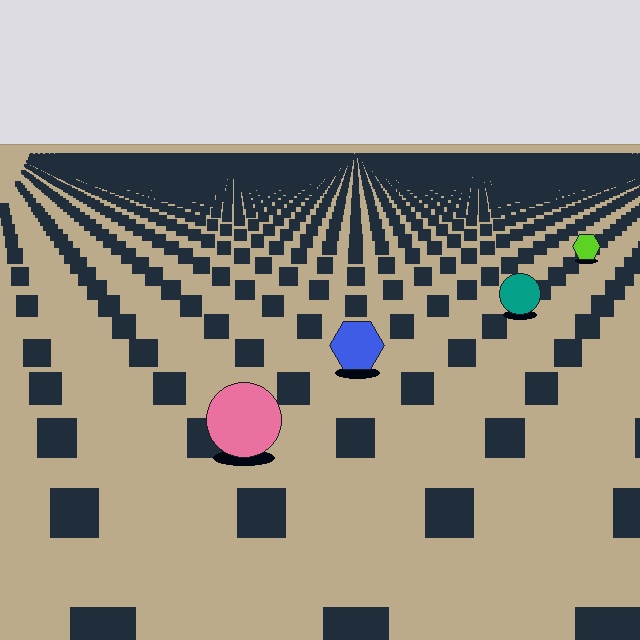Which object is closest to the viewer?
The pink circle is closest. The texture marks near it are larger and more spread out.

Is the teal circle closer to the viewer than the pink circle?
No. The pink circle is closer — you can tell from the texture gradient: the ground texture is coarser near it.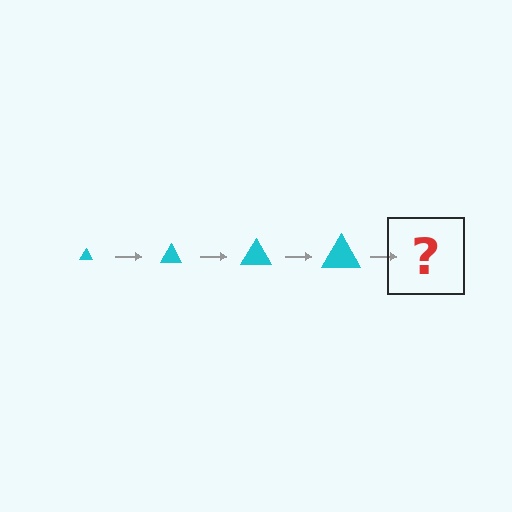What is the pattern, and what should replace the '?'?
The pattern is that the triangle gets progressively larger each step. The '?' should be a cyan triangle, larger than the previous one.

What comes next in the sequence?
The next element should be a cyan triangle, larger than the previous one.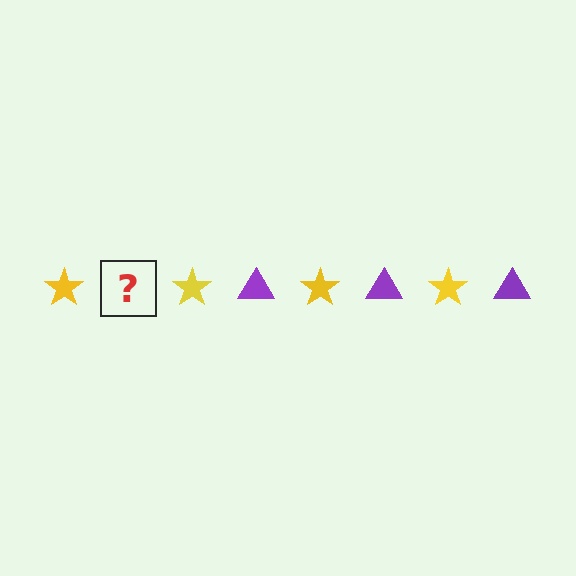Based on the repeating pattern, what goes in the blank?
The blank should be a purple triangle.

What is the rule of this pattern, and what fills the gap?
The rule is that the pattern alternates between yellow star and purple triangle. The gap should be filled with a purple triangle.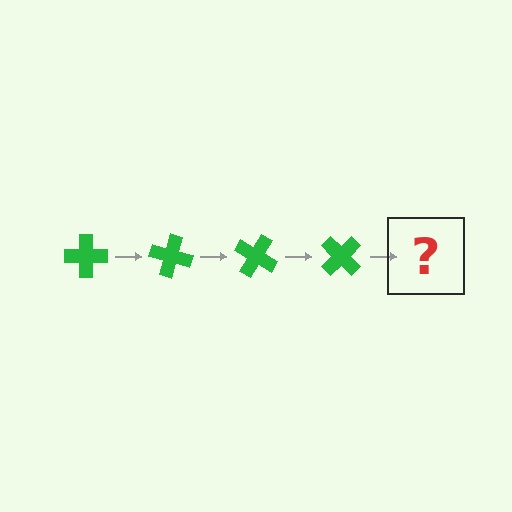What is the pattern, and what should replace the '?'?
The pattern is that the cross rotates 15 degrees each step. The '?' should be a green cross rotated 60 degrees.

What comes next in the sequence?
The next element should be a green cross rotated 60 degrees.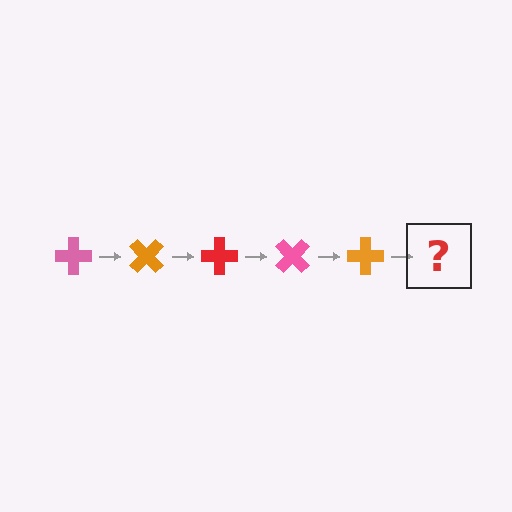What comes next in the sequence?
The next element should be a red cross, rotated 225 degrees from the start.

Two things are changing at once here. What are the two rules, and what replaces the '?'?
The two rules are that it rotates 45 degrees each step and the color cycles through pink, orange, and red. The '?' should be a red cross, rotated 225 degrees from the start.